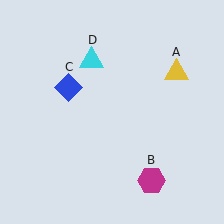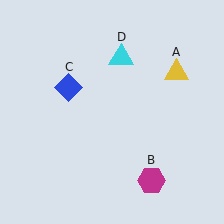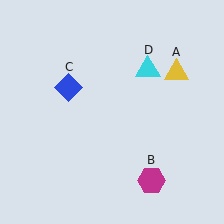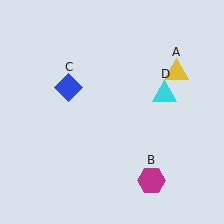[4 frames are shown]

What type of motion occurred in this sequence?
The cyan triangle (object D) rotated clockwise around the center of the scene.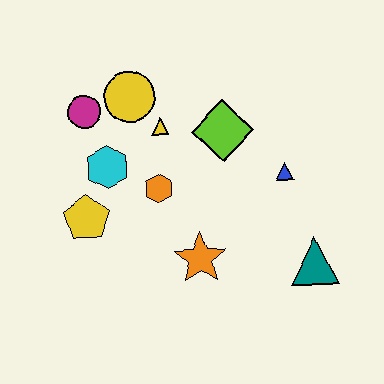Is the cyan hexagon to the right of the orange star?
No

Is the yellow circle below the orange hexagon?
No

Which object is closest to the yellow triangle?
The yellow circle is closest to the yellow triangle.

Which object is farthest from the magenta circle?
The teal triangle is farthest from the magenta circle.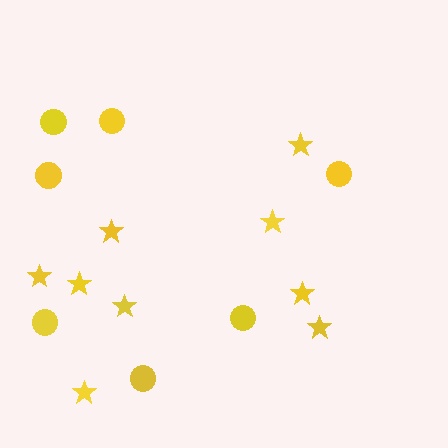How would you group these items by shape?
There are 2 groups: one group of circles (7) and one group of stars (9).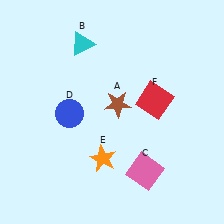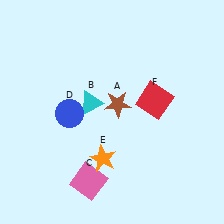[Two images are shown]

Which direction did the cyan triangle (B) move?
The cyan triangle (B) moved down.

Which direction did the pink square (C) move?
The pink square (C) moved left.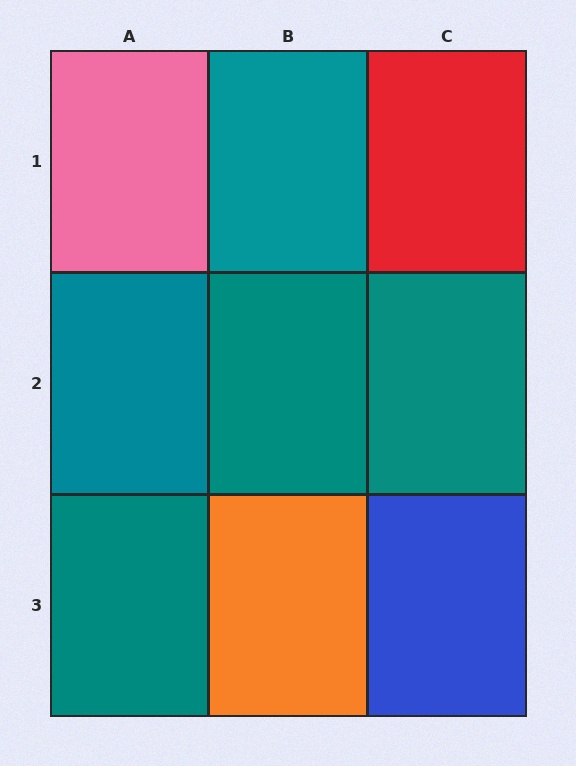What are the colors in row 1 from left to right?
Pink, teal, red.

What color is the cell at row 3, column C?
Blue.